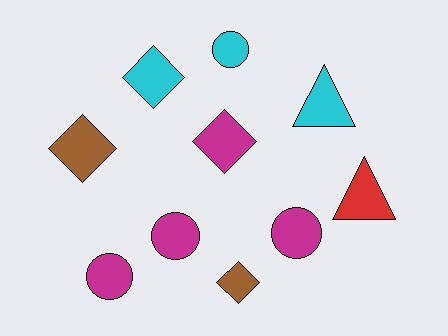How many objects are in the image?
There are 10 objects.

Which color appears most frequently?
Magenta, with 4 objects.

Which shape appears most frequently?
Diamond, with 4 objects.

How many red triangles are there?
There is 1 red triangle.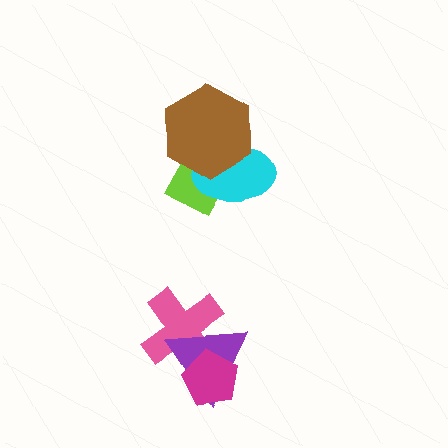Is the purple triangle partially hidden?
Yes, it is partially covered by another shape.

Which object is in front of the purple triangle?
The magenta pentagon is in front of the purple triangle.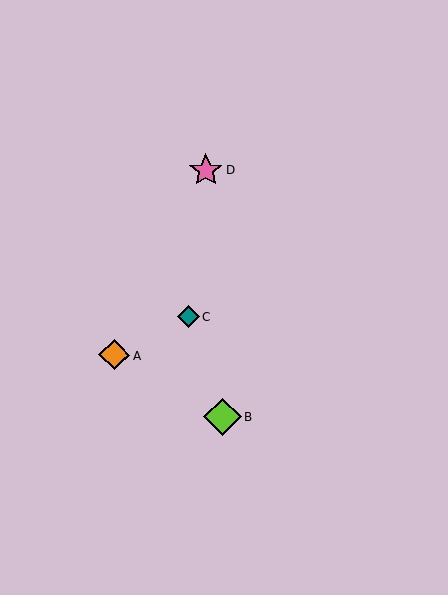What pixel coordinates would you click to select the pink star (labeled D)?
Click at (206, 170) to select the pink star D.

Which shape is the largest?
The lime diamond (labeled B) is the largest.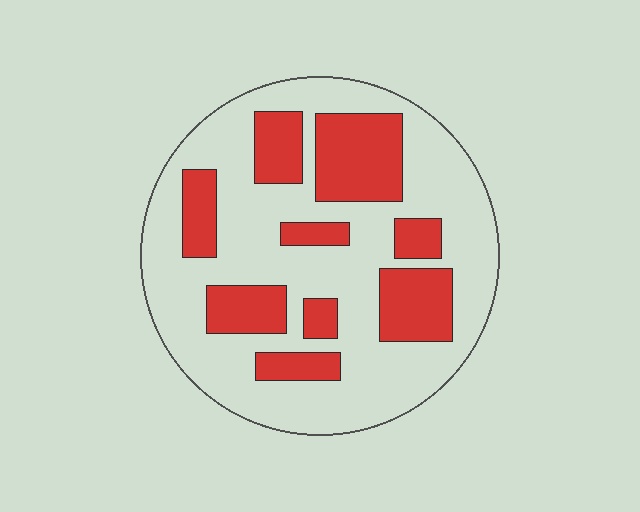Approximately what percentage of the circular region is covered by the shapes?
Approximately 30%.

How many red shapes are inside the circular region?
9.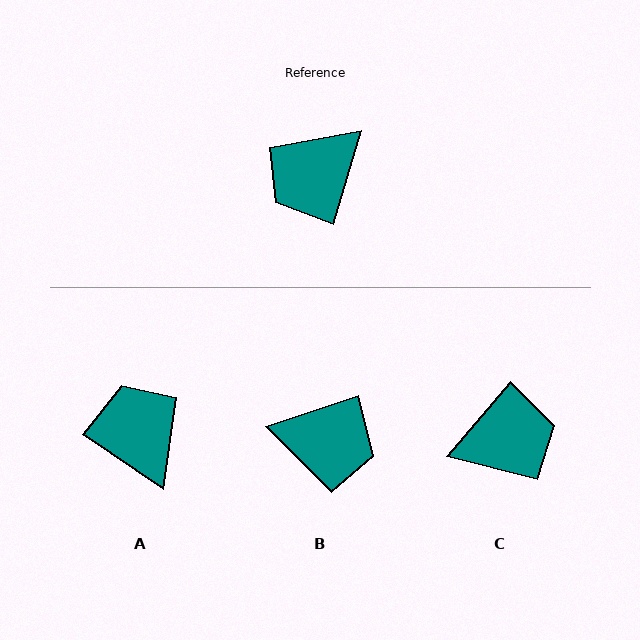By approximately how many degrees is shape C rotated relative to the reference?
Approximately 156 degrees counter-clockwise.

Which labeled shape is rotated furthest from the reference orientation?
C, about 156 degrees away.